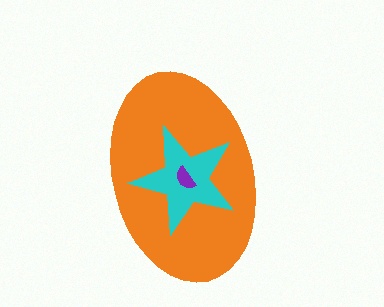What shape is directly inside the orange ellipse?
The cyan star.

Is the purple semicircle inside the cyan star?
Yes.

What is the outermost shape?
The orange ellipse.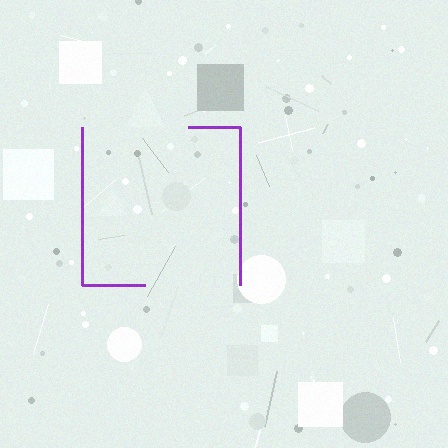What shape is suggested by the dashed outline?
The dashed outline suggests a square.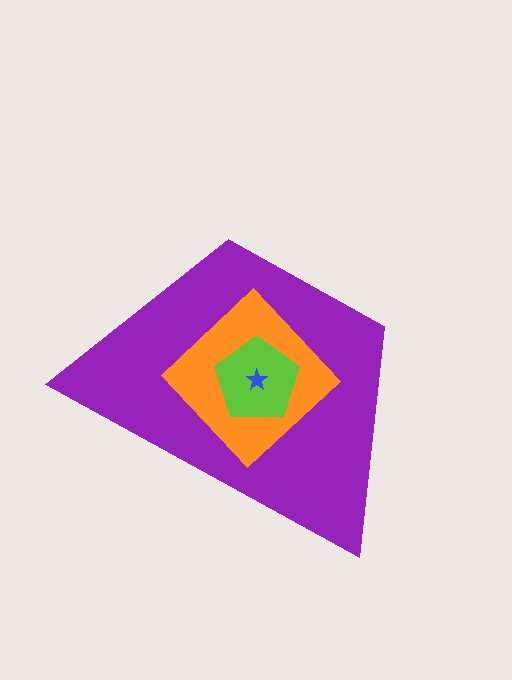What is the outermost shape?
The purple trapezoid.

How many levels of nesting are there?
4.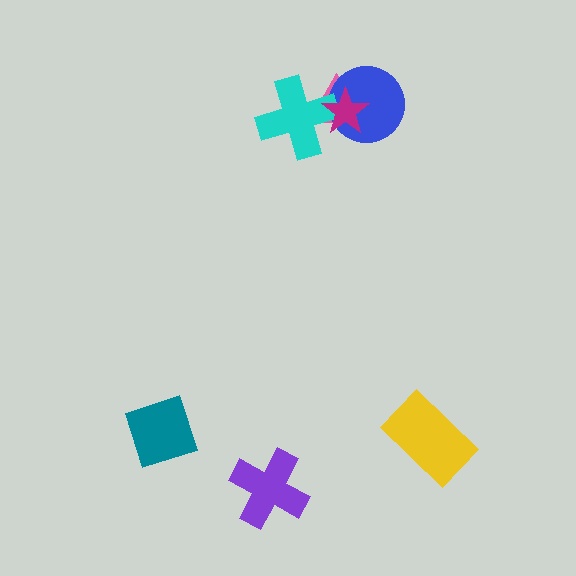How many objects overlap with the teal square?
0 objects overlap with the teal square.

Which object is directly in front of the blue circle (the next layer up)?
The cyan cross is directly in front of the blue circle.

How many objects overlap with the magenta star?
3 objects overlap with the magenta star.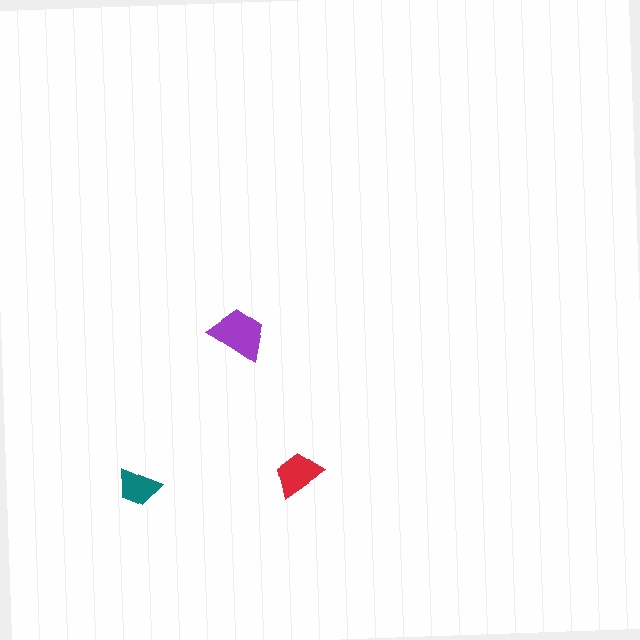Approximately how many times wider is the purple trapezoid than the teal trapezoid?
About 1.5 times wider.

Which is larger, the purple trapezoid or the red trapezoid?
The purple one.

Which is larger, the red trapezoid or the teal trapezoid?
The red one.